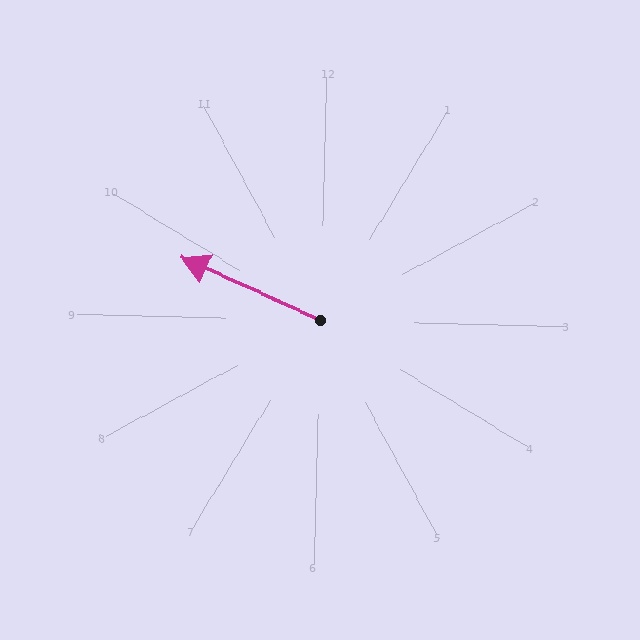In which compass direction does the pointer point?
Northwest.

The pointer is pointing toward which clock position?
Roughly 10 o'clock.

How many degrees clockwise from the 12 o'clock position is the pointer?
Approximately 293 degrees.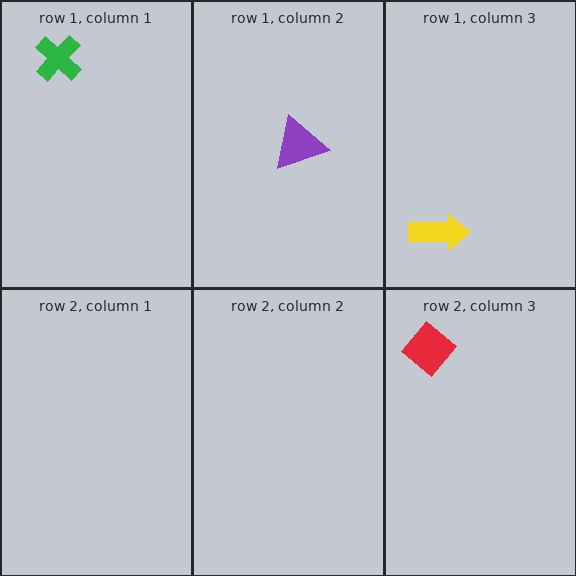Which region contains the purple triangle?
The row 1, column 2 region.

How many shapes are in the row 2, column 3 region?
1.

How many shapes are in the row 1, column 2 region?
1.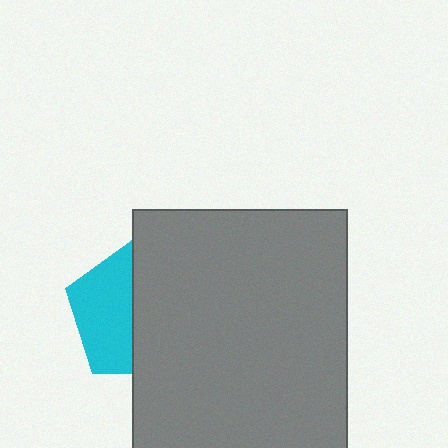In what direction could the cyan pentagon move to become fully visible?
The cyan pentagon could move left. That would shift it out from behind the gray rectangle entirely.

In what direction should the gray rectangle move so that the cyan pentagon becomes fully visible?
The gray rectangle should move right. That is the shortest direction to clear the overlap and leave the cyan pentagon fully visible.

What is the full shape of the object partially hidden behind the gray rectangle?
The partially hidden object is a cyan pentagon.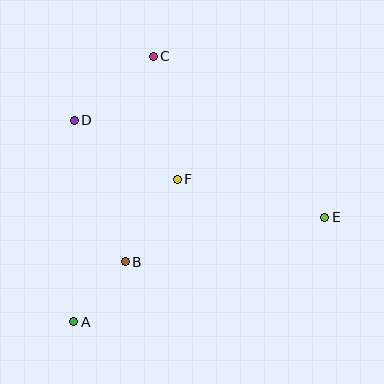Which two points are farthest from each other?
Points A and C are farthest from each other.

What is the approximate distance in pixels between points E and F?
The distance between E and F is approximately 152 pixels.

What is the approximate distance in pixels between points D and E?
The distance between D and E is approximately 269 pixels.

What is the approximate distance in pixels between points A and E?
The distance between A and E is approximately 272 pixels.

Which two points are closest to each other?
Points A and B are closest to each other.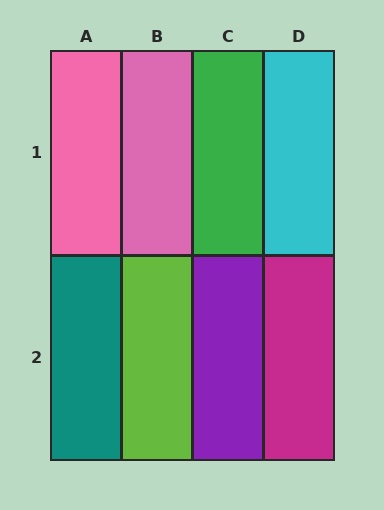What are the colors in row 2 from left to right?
Teal, lime, purple, magenta.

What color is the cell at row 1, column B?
Pink.